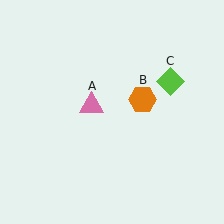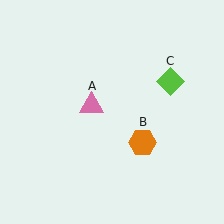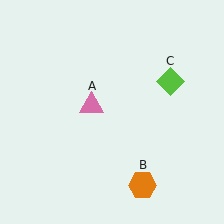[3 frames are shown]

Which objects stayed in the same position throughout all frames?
Pink triangle (object A) and lime diamond (object C) remained stationary.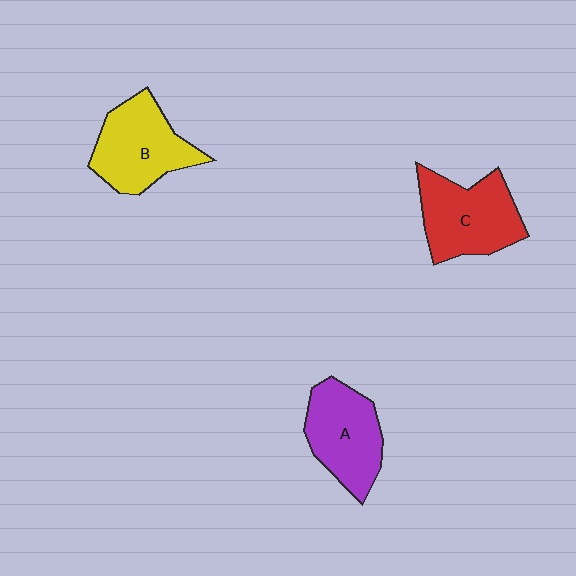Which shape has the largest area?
Shape C (red).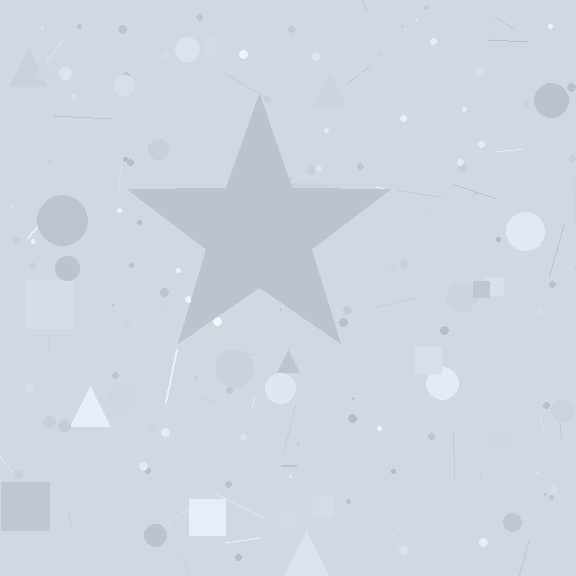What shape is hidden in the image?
A star is hidden in the image.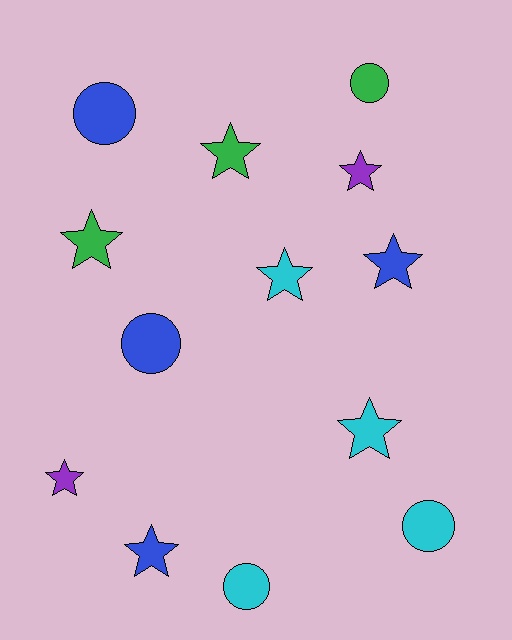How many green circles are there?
There is 1 green circle.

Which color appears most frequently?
Blue, with 4 objects.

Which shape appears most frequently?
Star, with 8 objects.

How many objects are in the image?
There are 13 objects.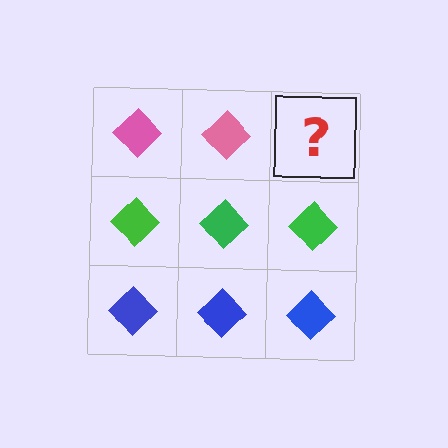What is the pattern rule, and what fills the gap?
The rule is that each row has a consistent color. The gap should be filled with a pink diamond.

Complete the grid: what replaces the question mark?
The question mark should be replaced with a pink diamond.